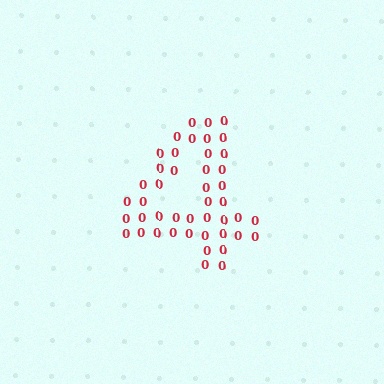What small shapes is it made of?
It is made of small digit 0's.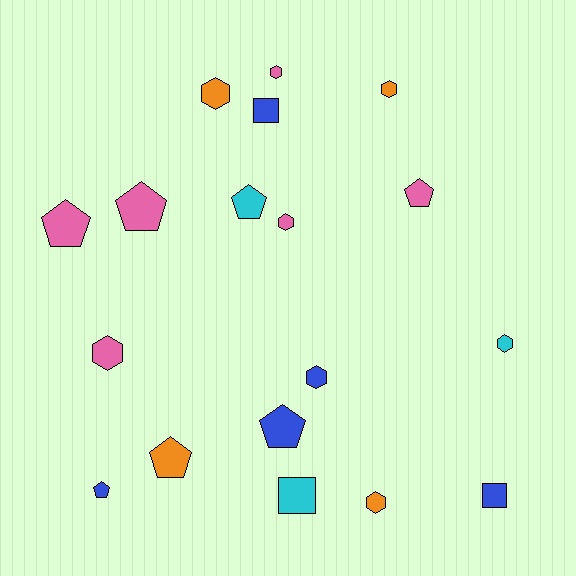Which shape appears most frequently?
Hexagon, with 8 objects.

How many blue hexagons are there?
There is 1 blue hexagon.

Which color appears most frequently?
Pink, with 6 objects.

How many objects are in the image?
There are 18 objects.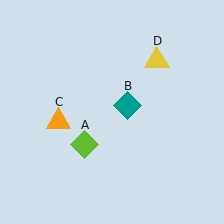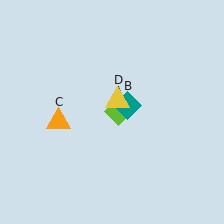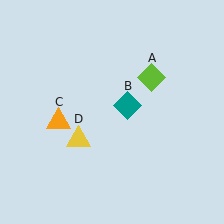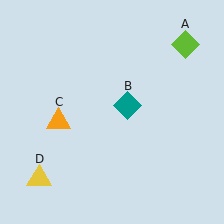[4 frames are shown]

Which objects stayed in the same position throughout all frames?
Teal diamond (object B) and orange triangle (object C) remained stationary.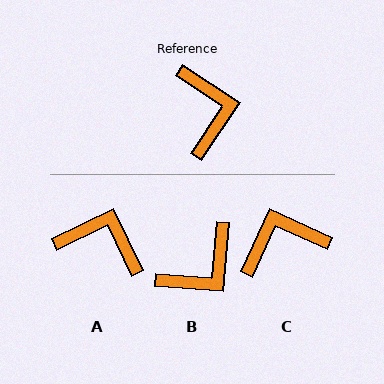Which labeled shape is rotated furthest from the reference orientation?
C, about 100 degrees away.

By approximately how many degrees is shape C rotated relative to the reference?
Approximately 100 degrees counter-clockwise.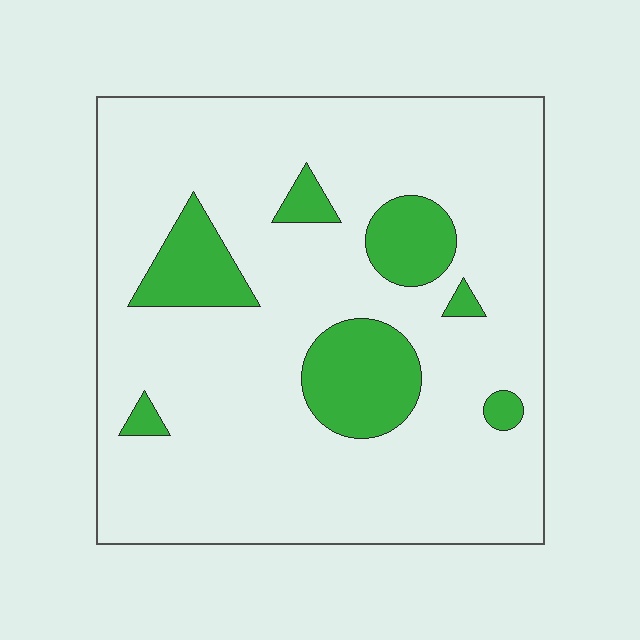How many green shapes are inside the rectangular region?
7.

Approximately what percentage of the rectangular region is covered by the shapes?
Approximately 15%.